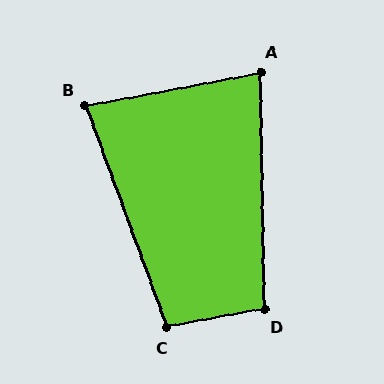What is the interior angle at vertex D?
Approximately 100 degrees (obtuse).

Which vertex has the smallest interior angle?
A, at approximately 80 degrees.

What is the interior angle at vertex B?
Approximately 80 degrees (acute).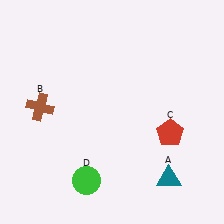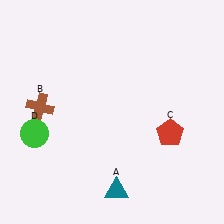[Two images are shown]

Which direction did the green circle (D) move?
The green circle (D) moved left.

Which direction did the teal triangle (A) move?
The teal triangle (A) moved left.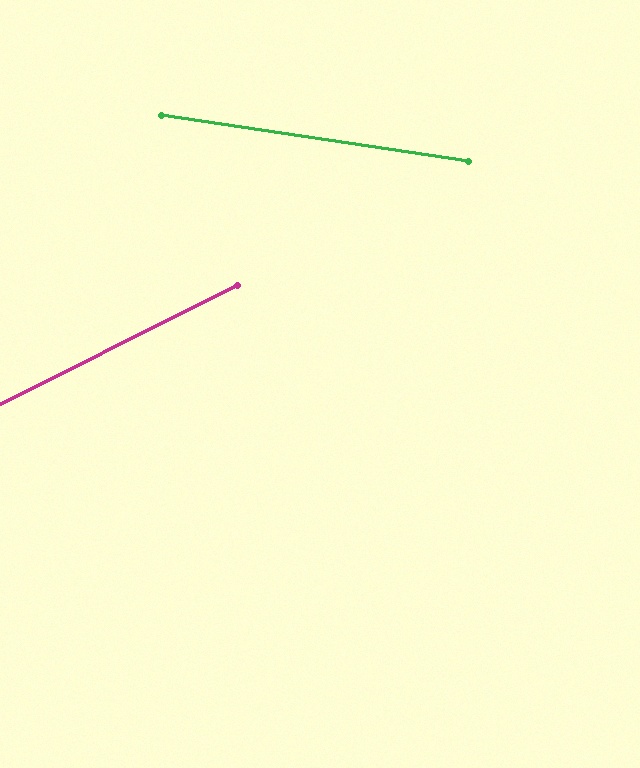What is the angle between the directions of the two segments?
Approximately 35 degrees.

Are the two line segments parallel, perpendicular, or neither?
Neither parallel nor perpendicular — they differ by about 35°.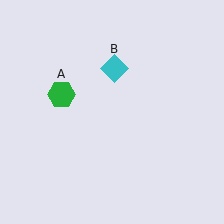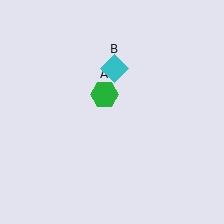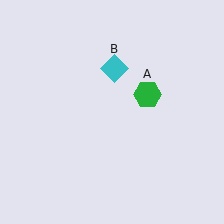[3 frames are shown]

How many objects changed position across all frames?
1 object changed position: green hexagon (object A).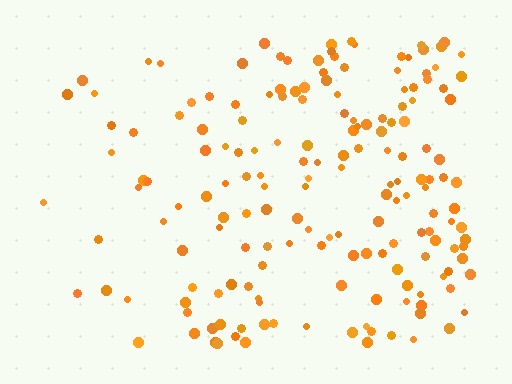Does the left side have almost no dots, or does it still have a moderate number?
Still a moderate number, just noticeably fewer than the right.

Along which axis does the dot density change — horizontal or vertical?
Horizontal.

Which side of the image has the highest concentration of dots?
The right.